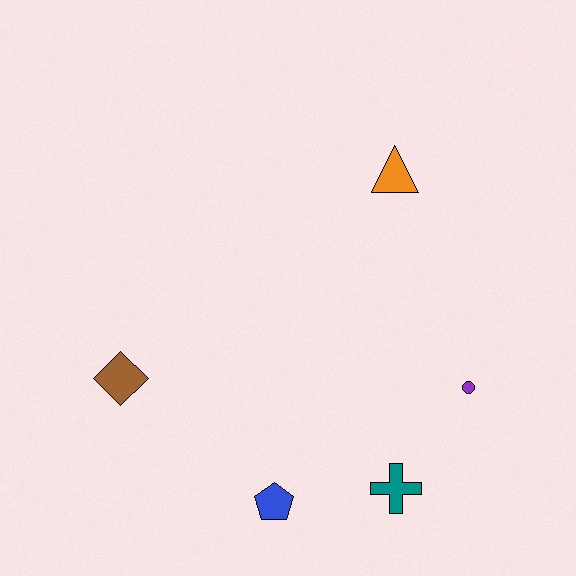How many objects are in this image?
There are 5 objects.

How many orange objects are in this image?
There is 1 orange object.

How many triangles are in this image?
There is 1 triangle.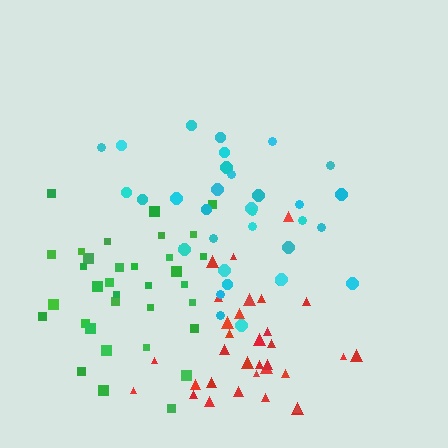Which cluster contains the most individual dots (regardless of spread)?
Green (34).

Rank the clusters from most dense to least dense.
red, cyan, green.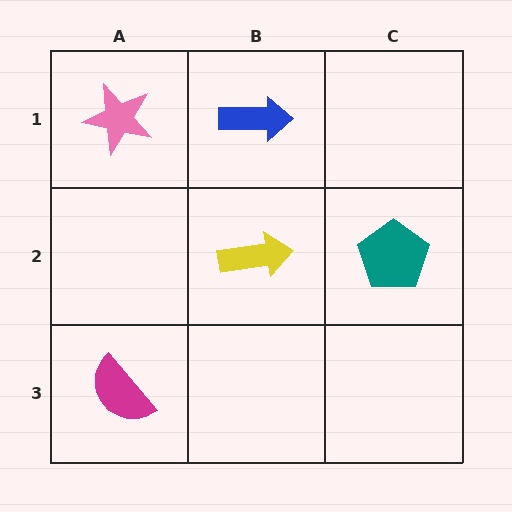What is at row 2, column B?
A yellow arrow.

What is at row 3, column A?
A magenta semicircle.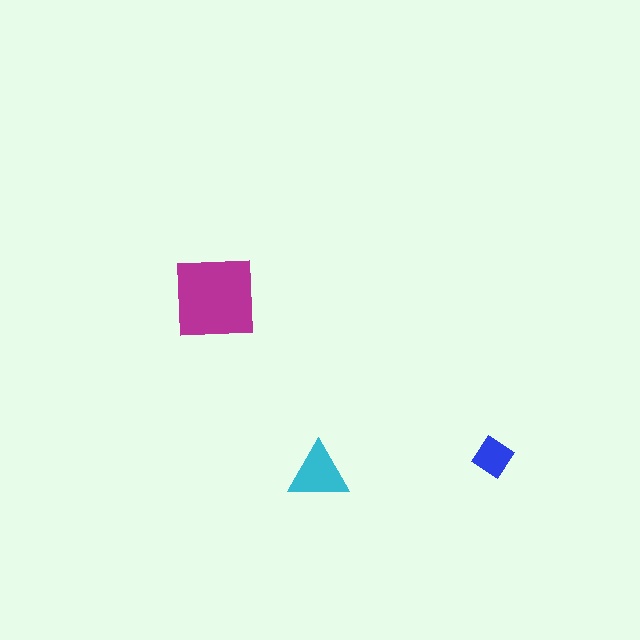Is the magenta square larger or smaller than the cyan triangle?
Larger.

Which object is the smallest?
The blue diamond.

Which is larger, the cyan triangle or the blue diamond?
The cyan triangle.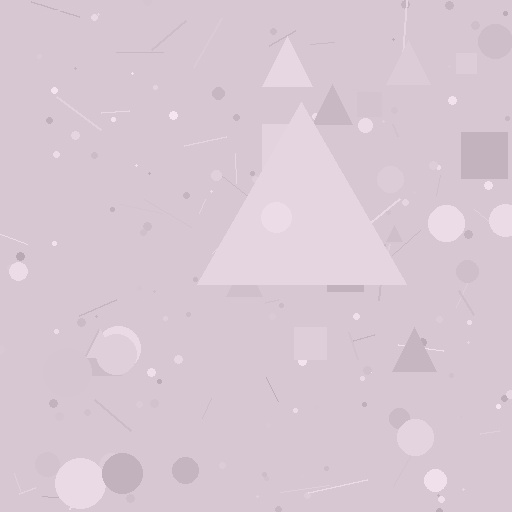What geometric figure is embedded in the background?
A triangle is embedded in the background.